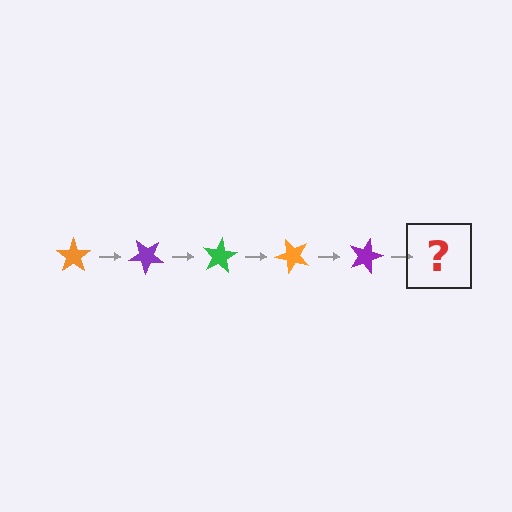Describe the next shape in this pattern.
It should be a green star, rotated 200 degrees from the start.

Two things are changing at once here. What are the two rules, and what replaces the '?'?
The two rules are that it rotates 40 degrees each step and the color cycles through orange, purple, and green. The '?' should be a green star, rotated 200 degrees from the start.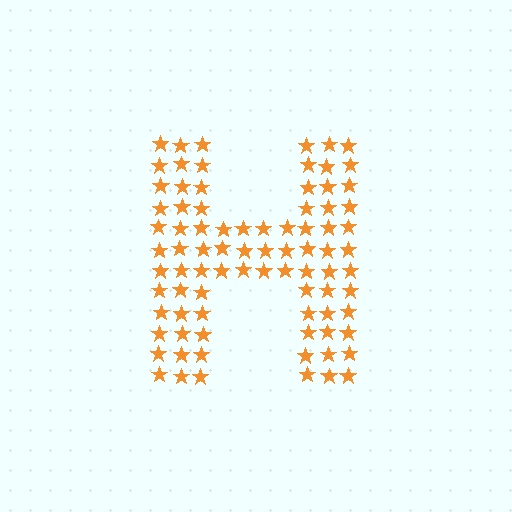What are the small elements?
The small elements are stars.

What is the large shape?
The large shape is the letter H.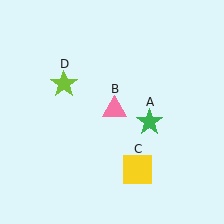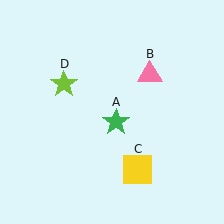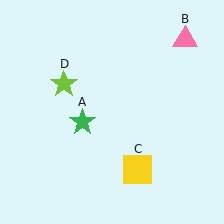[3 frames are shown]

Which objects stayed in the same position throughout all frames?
Yellow square (object C) and lime star (object D) remained stationary.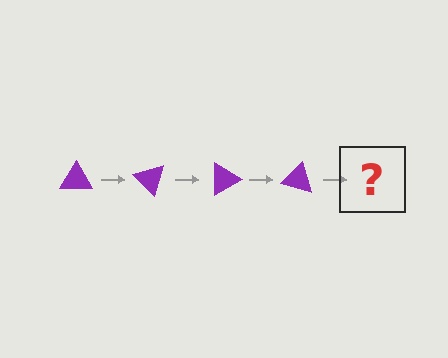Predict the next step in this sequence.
The next step is a purple triangle rotated 180 degrees.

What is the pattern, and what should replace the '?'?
The pattern is that the triangle rotates 45 degrees each step. The '?' should be a purple triangle rotated 180 degrees.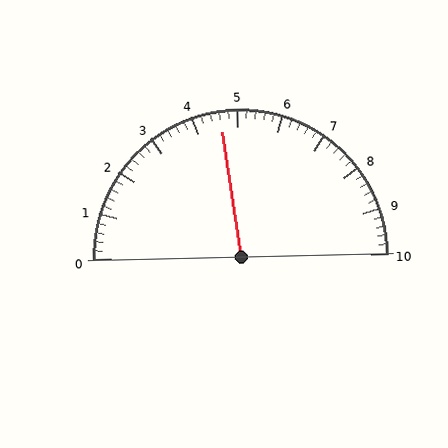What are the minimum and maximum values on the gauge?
The gauge ranges from 0 to 10.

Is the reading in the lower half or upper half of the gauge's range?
The reading is in the lower half of the range (0 to 10).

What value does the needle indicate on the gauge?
The needle indicates approximately 4.6.